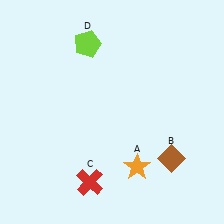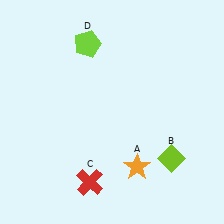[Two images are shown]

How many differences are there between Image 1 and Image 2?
There is 1 difference between the two images.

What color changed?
The diamond (B) changed from brown in Image 1 to lime in Image 2.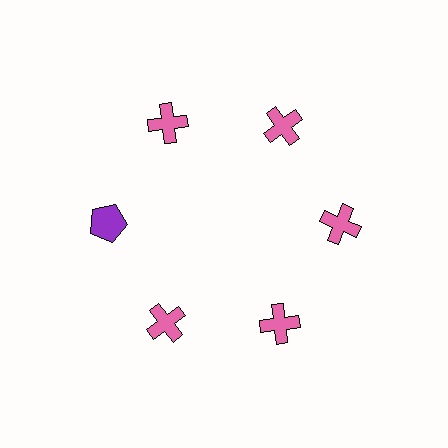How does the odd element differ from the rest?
It differs in both color (purple instead of pink) and shape (pentagon instead of cross).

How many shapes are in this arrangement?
There are 6 shapes arranged in a ring pattern.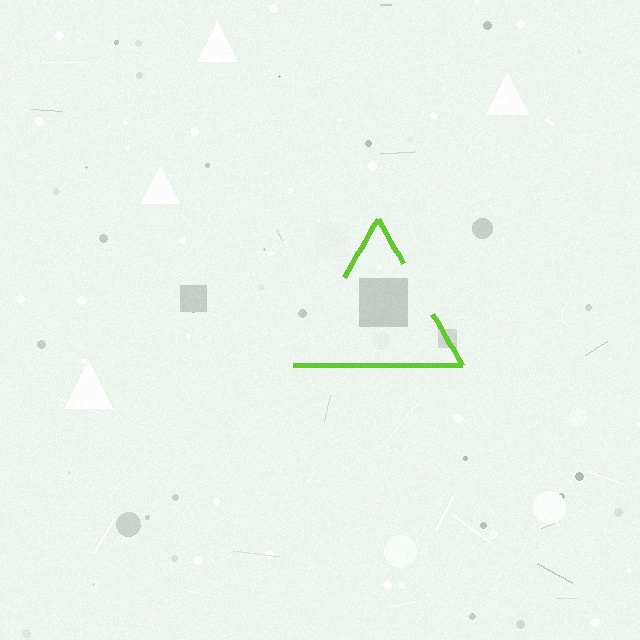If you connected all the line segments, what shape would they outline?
They would outline a triangle.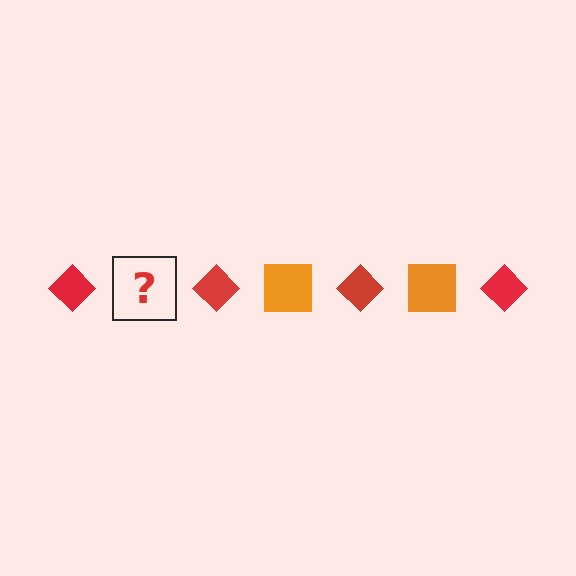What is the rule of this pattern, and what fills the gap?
The rule is that the pattern alternates between red diamond and orange square. The gap should be filled with an orange square.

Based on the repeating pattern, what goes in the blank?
The blank should be an orange square.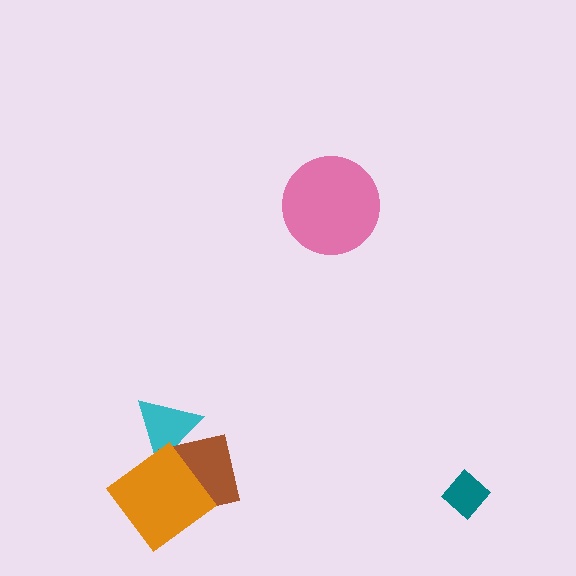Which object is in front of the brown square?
The orange diamond is in front of the brown square.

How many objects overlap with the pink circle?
0 objects overlap with the pink circle.